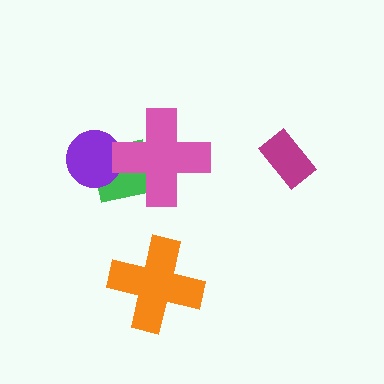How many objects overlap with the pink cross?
2 objects overlap with the pink cross.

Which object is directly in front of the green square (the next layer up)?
The purple circle is directly in front of the green square.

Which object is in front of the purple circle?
The pink cross is in front of the purple circle.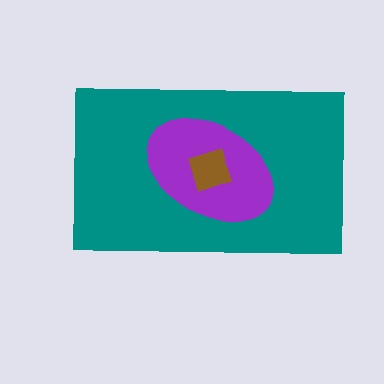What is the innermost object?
The brown square.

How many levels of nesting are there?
3.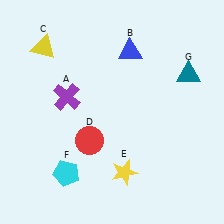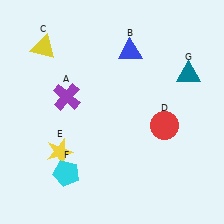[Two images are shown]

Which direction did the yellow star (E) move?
The yellow star (E) moved left.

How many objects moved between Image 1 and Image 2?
2 objects moved between the two images.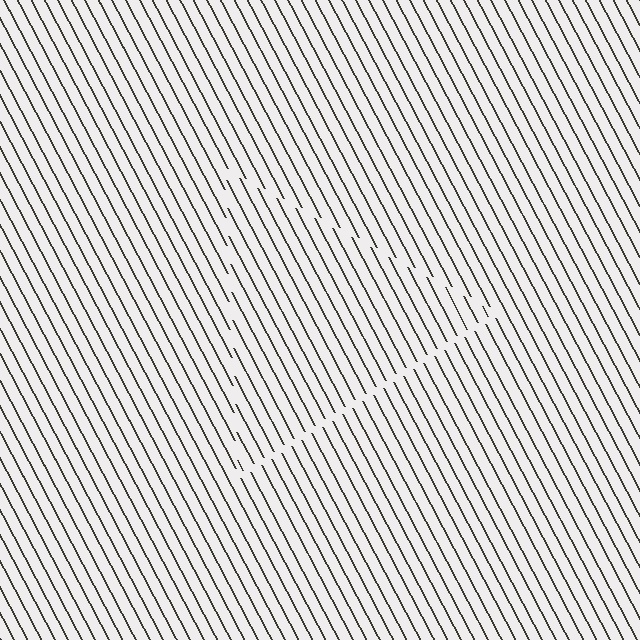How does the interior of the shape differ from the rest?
The interior of the shape contains the same grating, shifted by half a period — the contour is defined by the phase discontinuity where line-ends from the inner and outer gratings abut.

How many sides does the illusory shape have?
3 sides — the line-ends trace a triangle.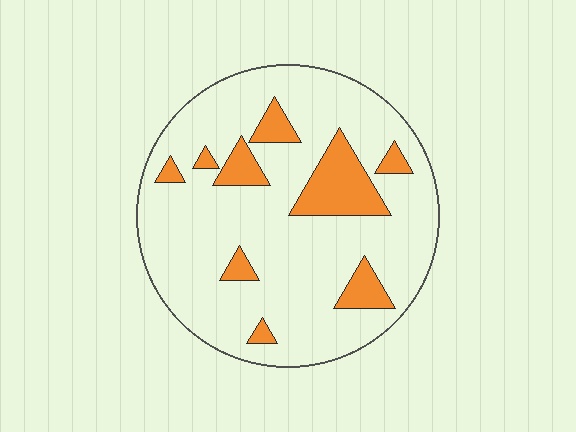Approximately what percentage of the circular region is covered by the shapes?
Approximately 15%.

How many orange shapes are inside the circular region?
9.